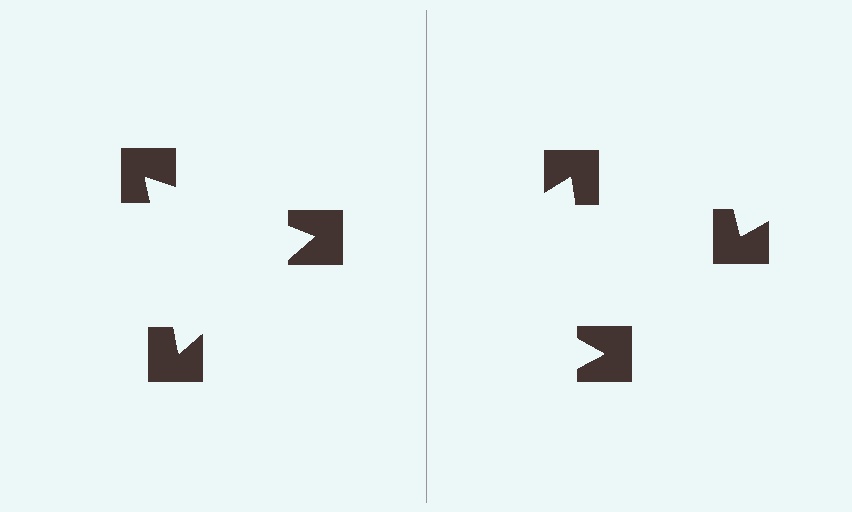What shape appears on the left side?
An illusory triangle.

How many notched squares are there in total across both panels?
6 — 3 on each side.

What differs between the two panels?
The notched squares are positioned identically on both sides; only the wedge orientations differ. On the left they align to a triangle; on the right they are misaligned.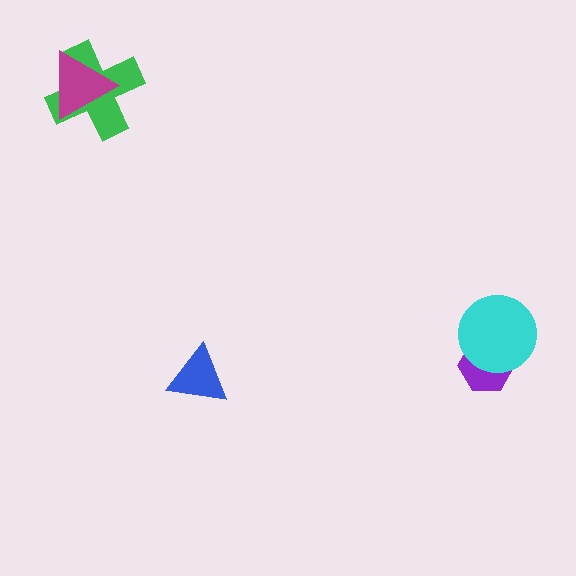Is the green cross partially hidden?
Yes, it is partially covered by another shape.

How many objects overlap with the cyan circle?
1 object overlaps with the cyan circle.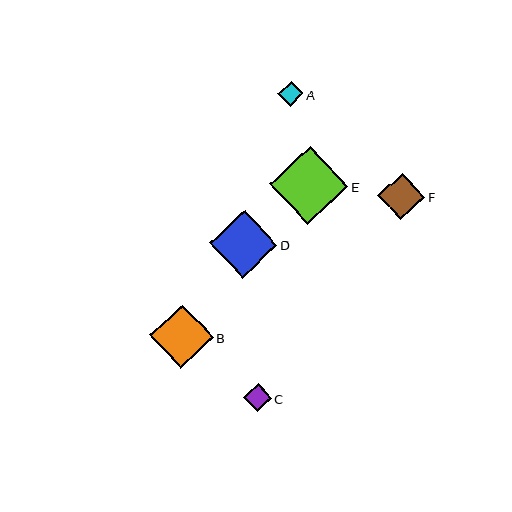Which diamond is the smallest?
Diamond A is the smallest with a size of approximately 25 pixels.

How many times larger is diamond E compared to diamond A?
Diamond E is approximately 3.1 times the size of diamond A.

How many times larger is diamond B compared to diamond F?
Diamond B is approximately 1.4 times the size of diamond F.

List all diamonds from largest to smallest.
From largest to smallest: E, D, B, F, C, A.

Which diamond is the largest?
Diamond E is the largest with a size of approximately 78 pixels.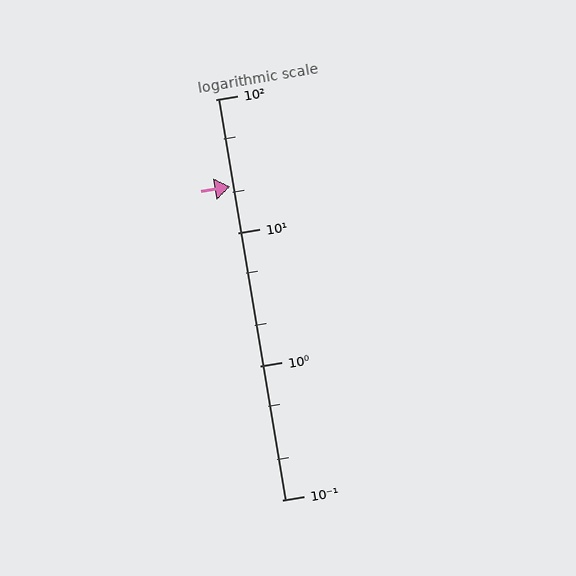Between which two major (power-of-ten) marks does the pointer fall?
The pointer is between 10 and 100.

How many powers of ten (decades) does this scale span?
The scale spans 3 decades, from 0.1 to 100.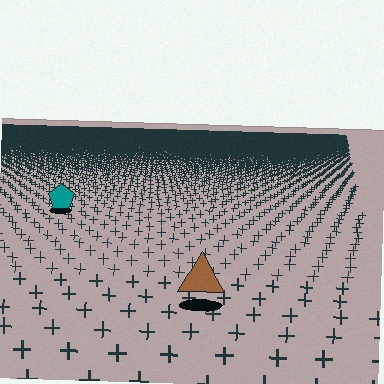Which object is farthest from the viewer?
The teal pentagon is farthest from the viewer. It appears smaller and the ground texture around it is denser.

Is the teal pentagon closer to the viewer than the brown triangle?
No. The brown triangle is closer — you can tell from the texture gradient: the ground texture is coarser near it.